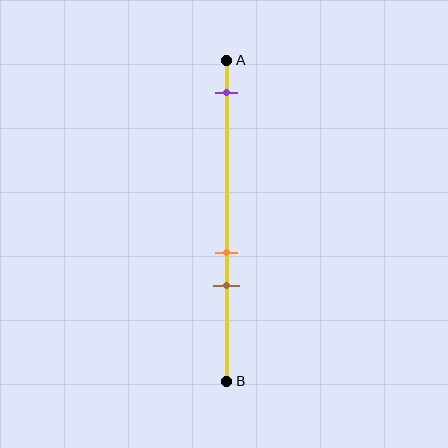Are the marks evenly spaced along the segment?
No, the marks are not evenly spaced.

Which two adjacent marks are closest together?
The orange and brown marks are the closest adjacent pair.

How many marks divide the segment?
There are 3 marks dividing the segment.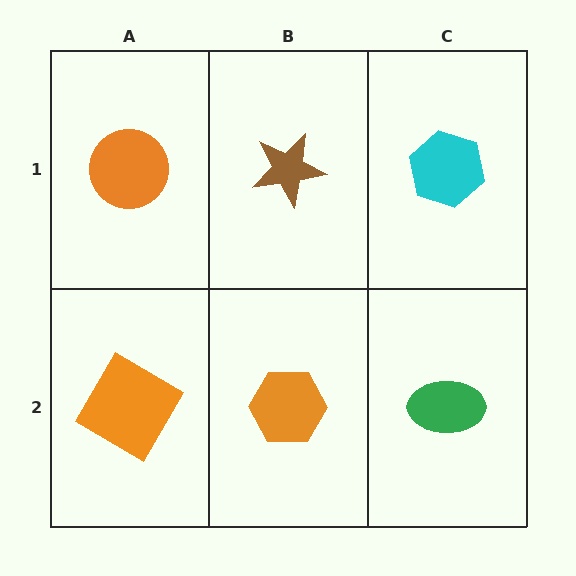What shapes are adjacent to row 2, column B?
A brown star (row 1, column B), an orange diamond (row 2, column A), a green ellipse (row 2, column C).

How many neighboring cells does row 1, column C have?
2.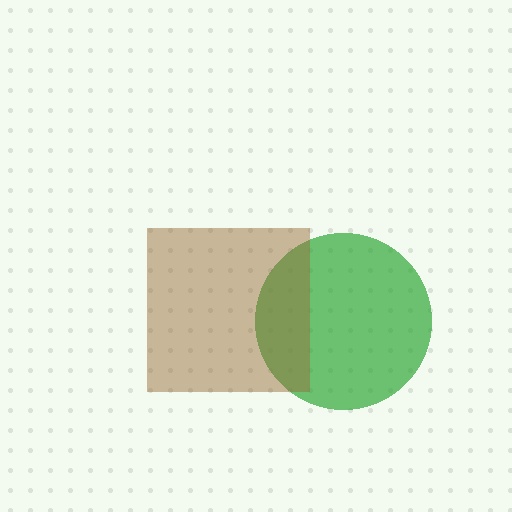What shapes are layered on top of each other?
The layered shapes are: a green circle, a brown square.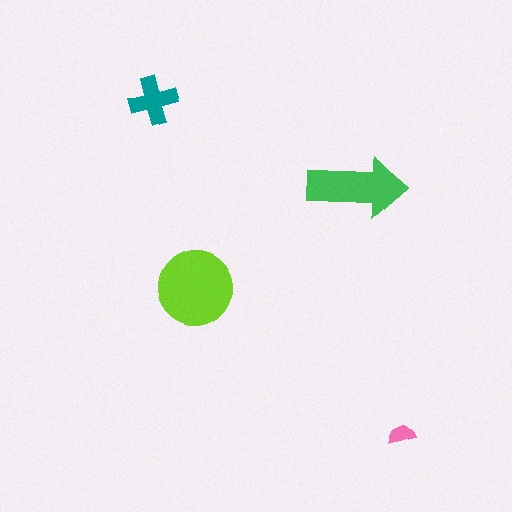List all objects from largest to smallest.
The lime circle, the green arrow, the teal cross, the pink semicircle.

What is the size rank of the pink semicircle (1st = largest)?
4th.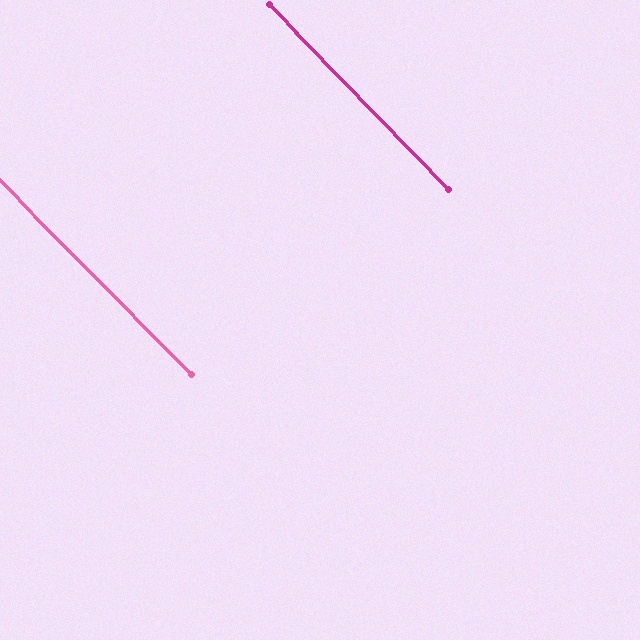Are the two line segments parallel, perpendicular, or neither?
Parallel — their directions differ by only 0.8°.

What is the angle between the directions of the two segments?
Approximately 1 degree.